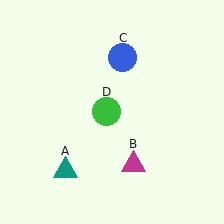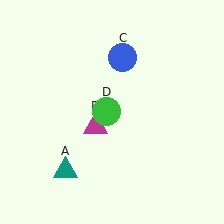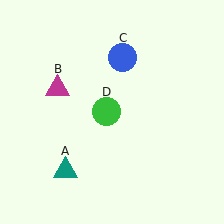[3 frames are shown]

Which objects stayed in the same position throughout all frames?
Teal triangle (object A) and blue circle (object C) and green circle (object D) remained stationary.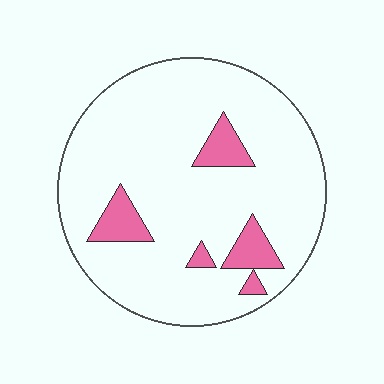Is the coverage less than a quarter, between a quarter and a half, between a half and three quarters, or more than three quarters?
Less than a quarter.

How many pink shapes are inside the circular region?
5.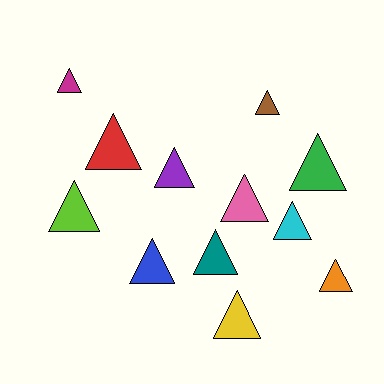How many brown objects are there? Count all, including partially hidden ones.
There is 1 brown object.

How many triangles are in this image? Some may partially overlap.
There are 12 triangles.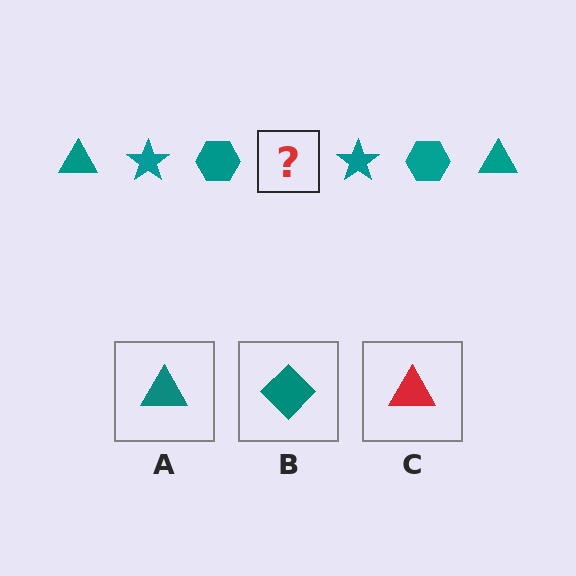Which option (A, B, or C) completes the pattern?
A.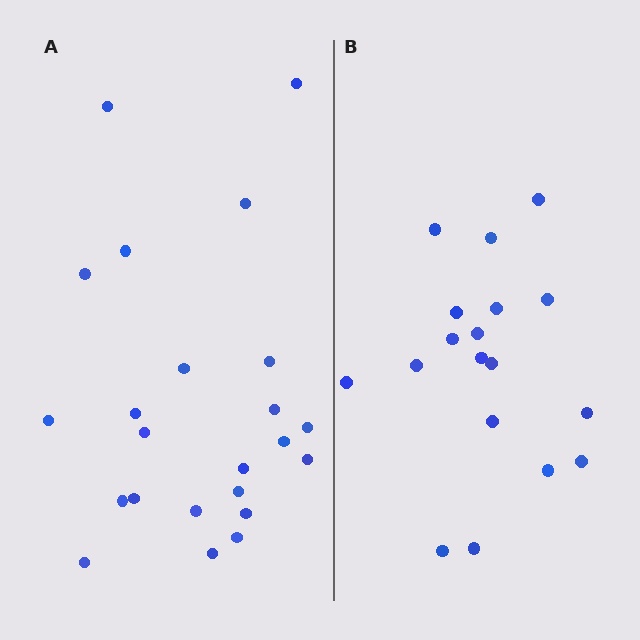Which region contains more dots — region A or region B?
Region A (the left region) has more dots.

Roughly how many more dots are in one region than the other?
Region A has about 5 more dots than region B.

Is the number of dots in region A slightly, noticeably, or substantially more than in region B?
Region A has noticeably more, but not dramatically so. The ratio is roughly 1.3 to 1.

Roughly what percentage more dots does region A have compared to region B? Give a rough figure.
About 30% more.